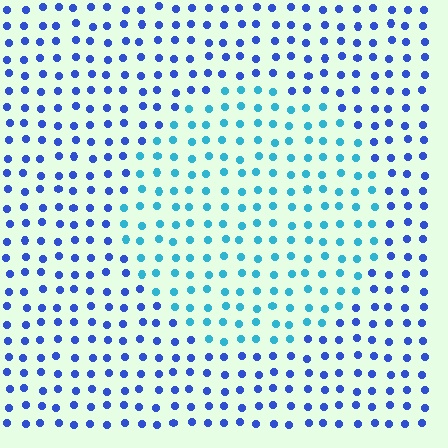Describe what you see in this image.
The image is filled with small blue elements in a uniform arrangement. A circle-shaped region is visible where the elements are tinted to a slightly different hue, forming a subtle color boundary.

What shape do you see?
I see a circle.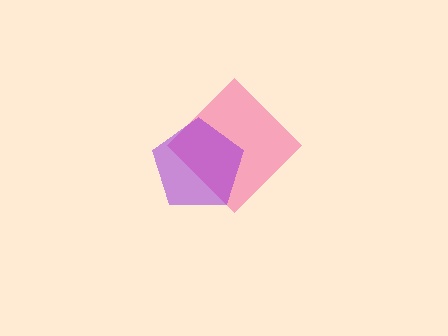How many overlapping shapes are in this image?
There are 2 overlapping shapes in the image.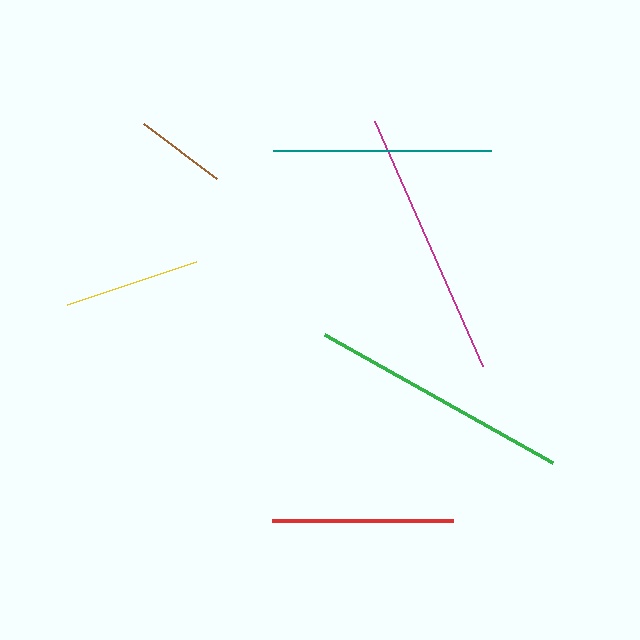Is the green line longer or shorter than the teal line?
The green line is longer than the teal line.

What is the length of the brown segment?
The brown segment is approximately 91 pixels long.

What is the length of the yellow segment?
The yellow segment is approximately 136 pixels long.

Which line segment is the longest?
The magenta line is the longest at approximately 268 pixels.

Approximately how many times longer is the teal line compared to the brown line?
The teal line is approximately 2.4 times the length of the brown line.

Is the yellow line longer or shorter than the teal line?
The teal line is longer than the yellow line.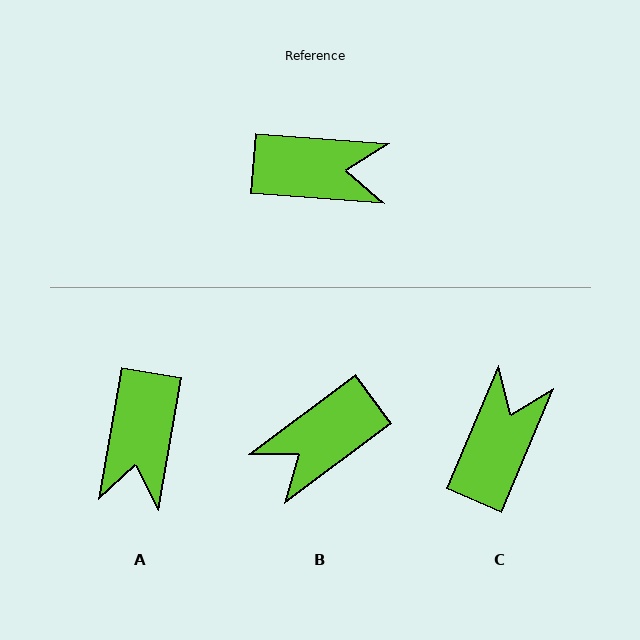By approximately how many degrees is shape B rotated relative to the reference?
Approximately 139 degrees clockwise.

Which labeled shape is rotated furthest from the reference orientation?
B, about 139 degrees away.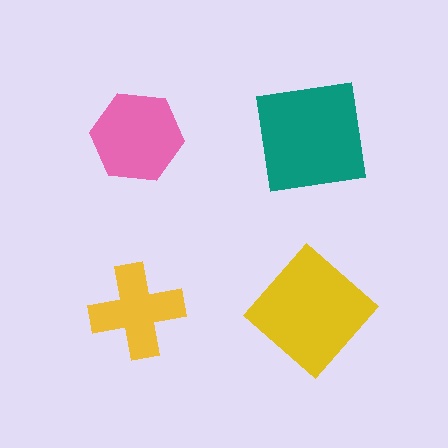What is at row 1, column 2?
A teal square.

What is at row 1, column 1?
A pink hexagon.